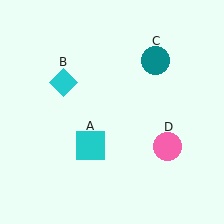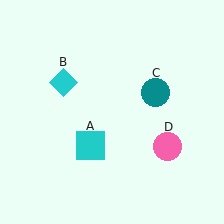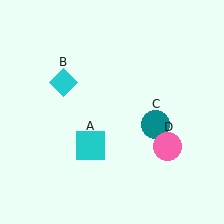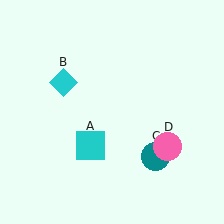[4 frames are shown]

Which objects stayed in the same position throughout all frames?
Cyan square (object A) and cyan diamond (object B) and pink circle (object D) remained stationary.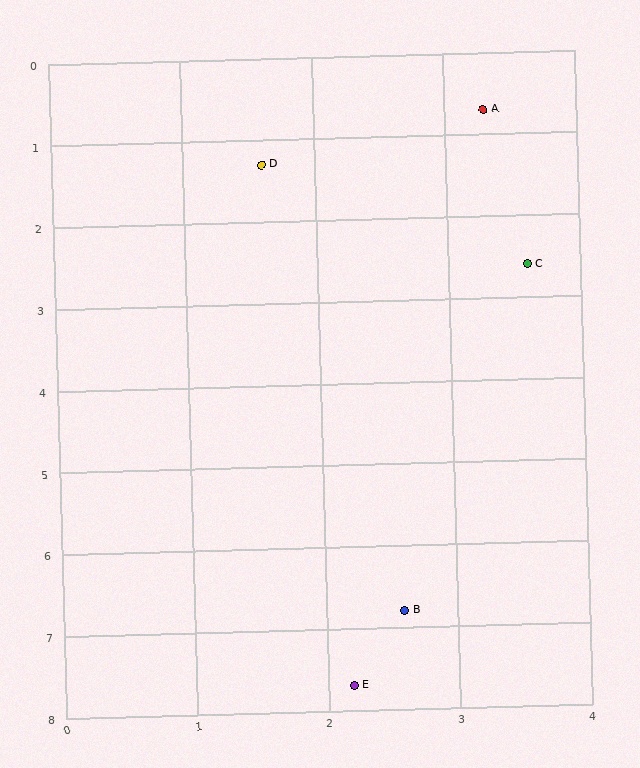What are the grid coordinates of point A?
Point A is at approximately (3.3, 0.7).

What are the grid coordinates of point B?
Point B is at approximately (2.6, 6.8).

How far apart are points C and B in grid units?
Points C and B are about 4.3 grid units apart.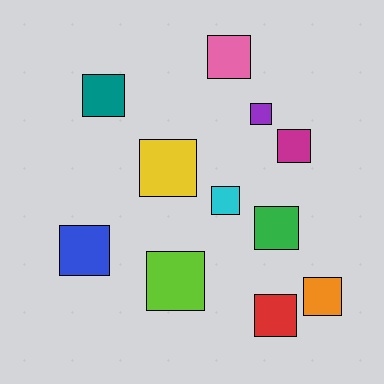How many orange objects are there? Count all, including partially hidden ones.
There is 1 orange object.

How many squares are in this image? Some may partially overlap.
There are 11 squares.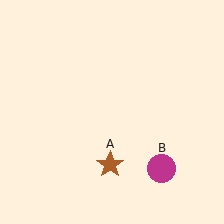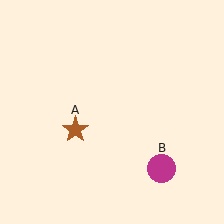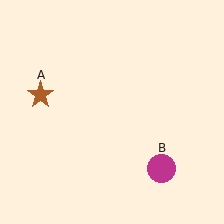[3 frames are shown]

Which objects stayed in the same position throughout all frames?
Magenta circle (object B) remained stationary.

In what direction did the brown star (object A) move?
The brown star (object A) moved up and to the left.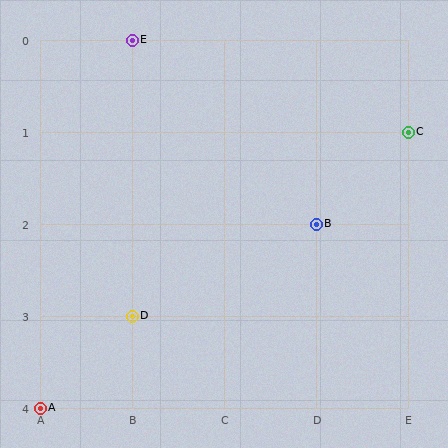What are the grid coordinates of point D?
Point D is at grid coordinates (B, 3).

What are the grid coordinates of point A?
Point A is at grid coordinates (A, 4).